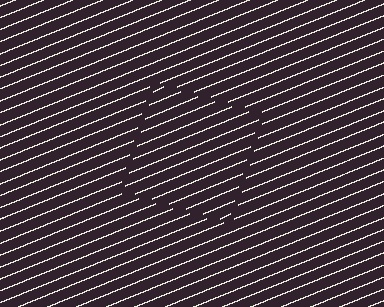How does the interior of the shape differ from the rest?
The interior of the shape contains the same grating, shifted by half a period — the contour is defined by the phase discontinuity where line-ends from the inner and outer gratings abut.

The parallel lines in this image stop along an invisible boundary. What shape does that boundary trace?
An illusory square. The interior of the shape contains the same grating, shifted by half a period — the contour is defined by the phase discontinuity where line-ends from the inner and outer gratings abut.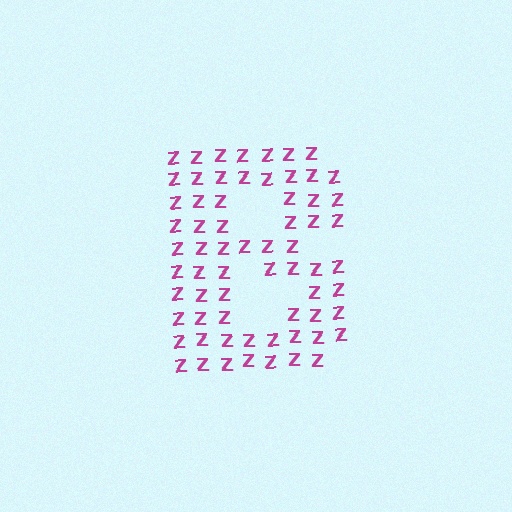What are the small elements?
The small elements are letter Z's.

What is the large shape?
The large shape is the letter B.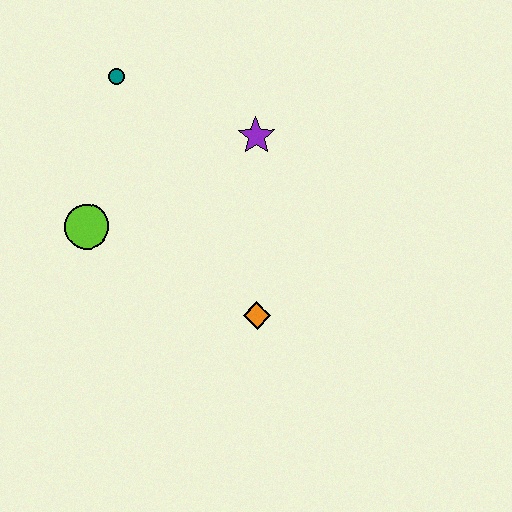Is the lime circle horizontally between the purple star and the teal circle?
No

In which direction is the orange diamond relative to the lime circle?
The orange diamond is to the right of the lime circle.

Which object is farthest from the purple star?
The lime circle is farthest from the purple star.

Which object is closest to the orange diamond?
The purple star is closest to the orange diamond.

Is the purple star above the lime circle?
Yes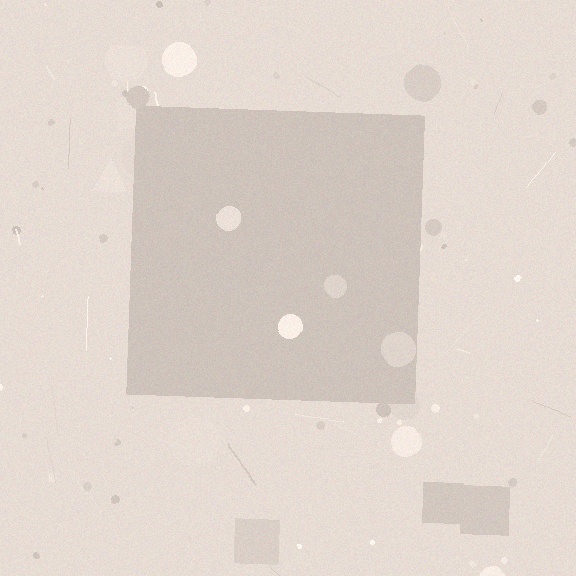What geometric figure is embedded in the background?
A square is embedded in the background.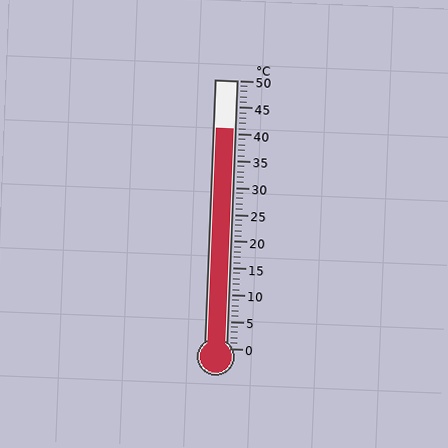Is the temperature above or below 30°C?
The temperature is above 30°C.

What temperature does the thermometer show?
The thermometer shows approximately 41°C.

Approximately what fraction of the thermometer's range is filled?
The thermometer is filled to approximately 80% of its range.